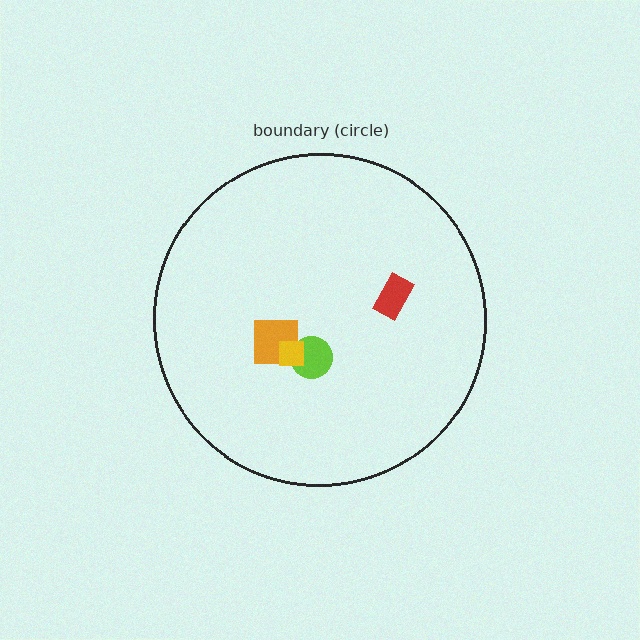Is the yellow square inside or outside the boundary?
Inside.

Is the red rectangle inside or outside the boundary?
Inside.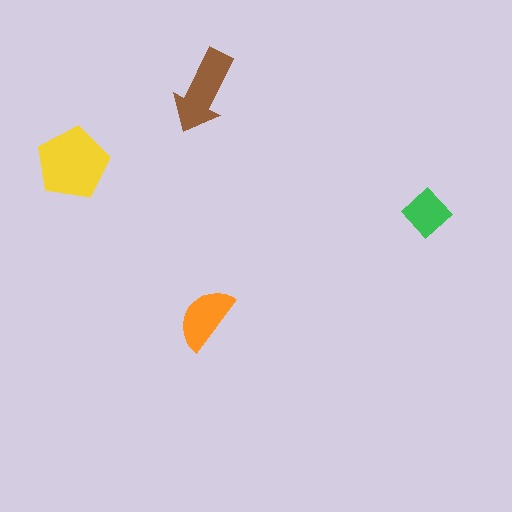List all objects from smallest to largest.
The green diamond, the orange semicircle, the brown arrow, the yellow pentagon.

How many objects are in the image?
There are 4 objects in the image.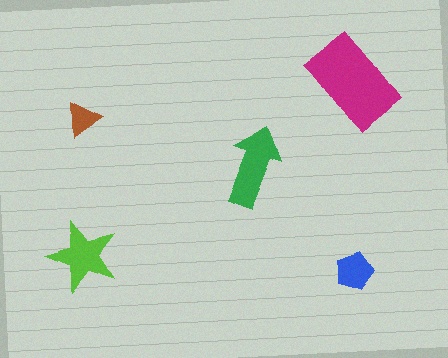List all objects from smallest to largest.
The brown triangle, the blue pentagon, the lime star, the green arrow, the magenta rectangle.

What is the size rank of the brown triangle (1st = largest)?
5th.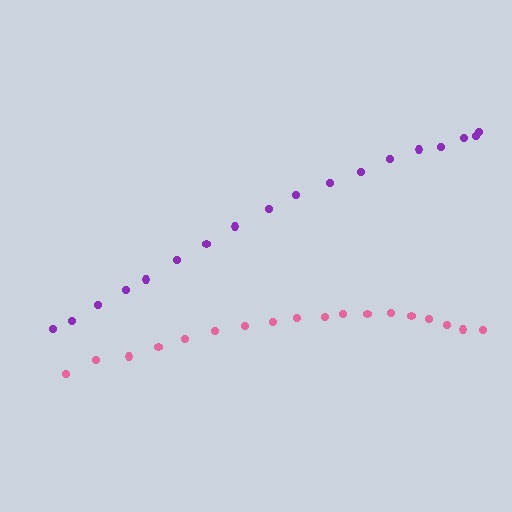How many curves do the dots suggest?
There are 2 distinct paths.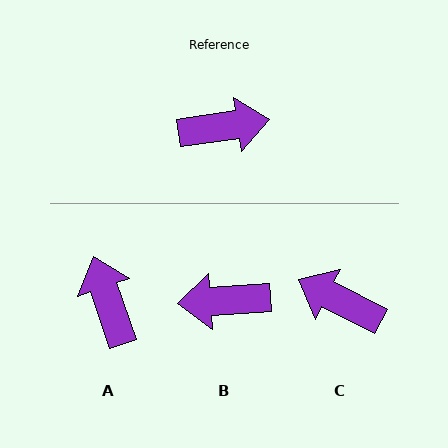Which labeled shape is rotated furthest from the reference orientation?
B, about 176 degrees away.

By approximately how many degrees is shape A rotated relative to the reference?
Approximately 100 degrees counter-clockwise.